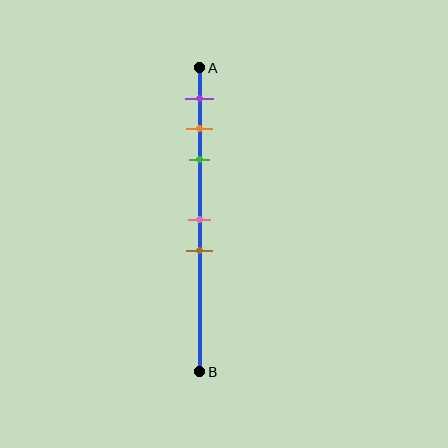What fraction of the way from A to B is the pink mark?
The pink mark is approximately 50% (0.5) of the way from A to B.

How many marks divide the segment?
There are 5 marks dividing the segment.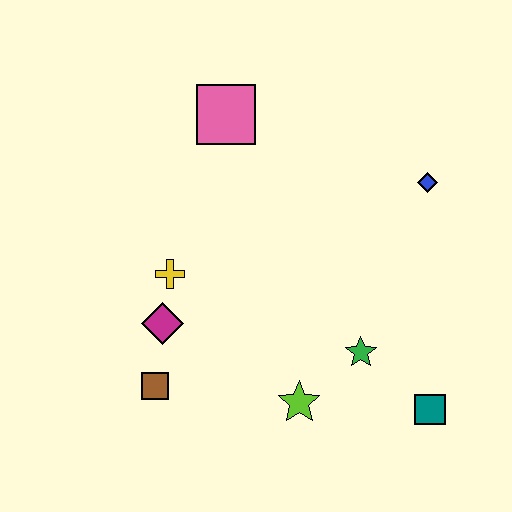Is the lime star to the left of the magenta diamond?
No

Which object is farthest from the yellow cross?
The teal square is farthest from the yellow cross.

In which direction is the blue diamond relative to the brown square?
The blue diamond is to the right of the brown square.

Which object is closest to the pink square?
The yellow cross is closest to the pink square.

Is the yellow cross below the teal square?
No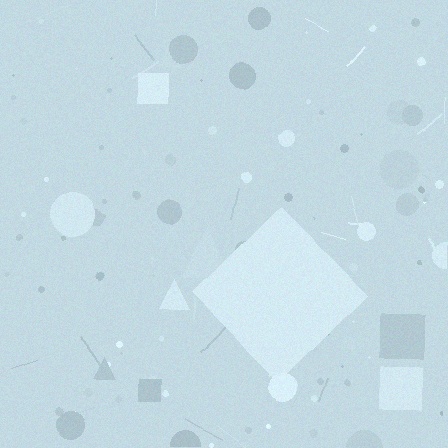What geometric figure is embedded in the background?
A diamond is embedded in the background.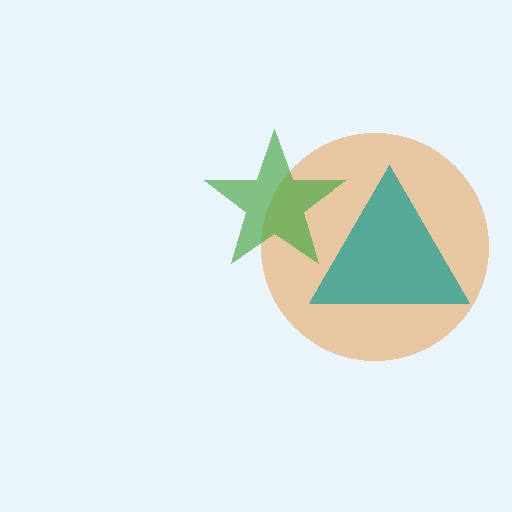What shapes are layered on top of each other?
The layered shapes are: an orange circle, a green star, a teal triangle.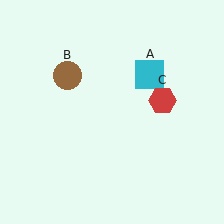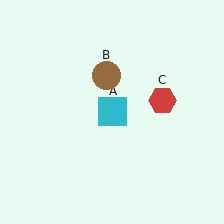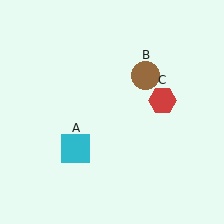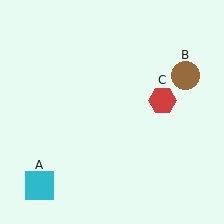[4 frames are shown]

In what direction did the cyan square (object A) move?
The cyan square (object A) moved down and to the left.